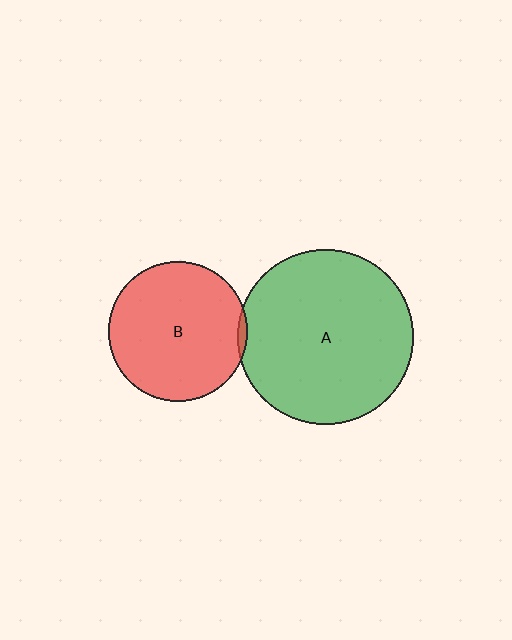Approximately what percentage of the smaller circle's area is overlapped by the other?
Approximately 5%.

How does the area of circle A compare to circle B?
Approximately 1.6 times.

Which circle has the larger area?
Circle A (green).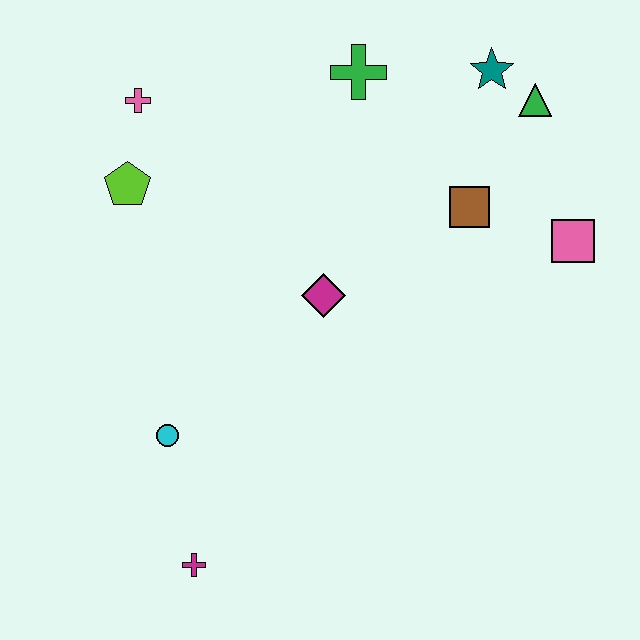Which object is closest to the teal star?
The green triangle is closest to the teal star.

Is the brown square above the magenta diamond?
Yes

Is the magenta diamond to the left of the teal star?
Yes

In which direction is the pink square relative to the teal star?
The pink square is below the teal star.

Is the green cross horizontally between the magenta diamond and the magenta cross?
No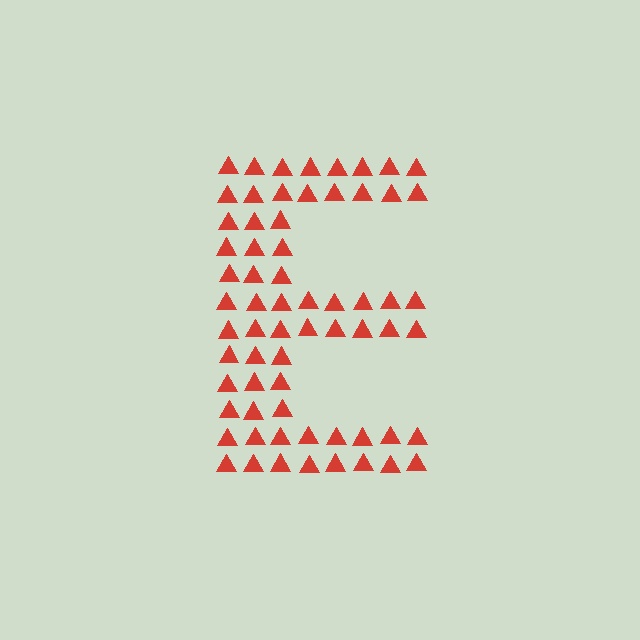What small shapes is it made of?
It is made of small triangles.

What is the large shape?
The large shape is the letter E.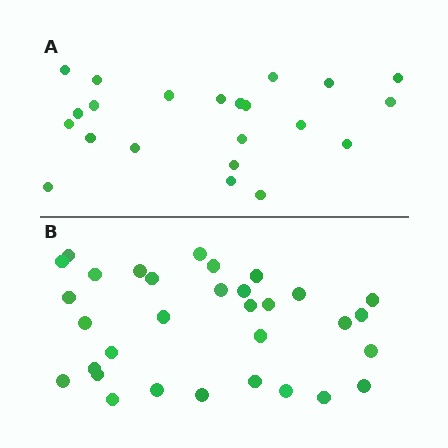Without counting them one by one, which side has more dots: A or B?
Region B (the bottom region) has more dots.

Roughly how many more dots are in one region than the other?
Region B has roughly 10 or so more dots than region A.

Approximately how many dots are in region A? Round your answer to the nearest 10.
About 20 dots. (The exact count is 22, which rounds to 20.)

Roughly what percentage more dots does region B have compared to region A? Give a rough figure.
About 45% more.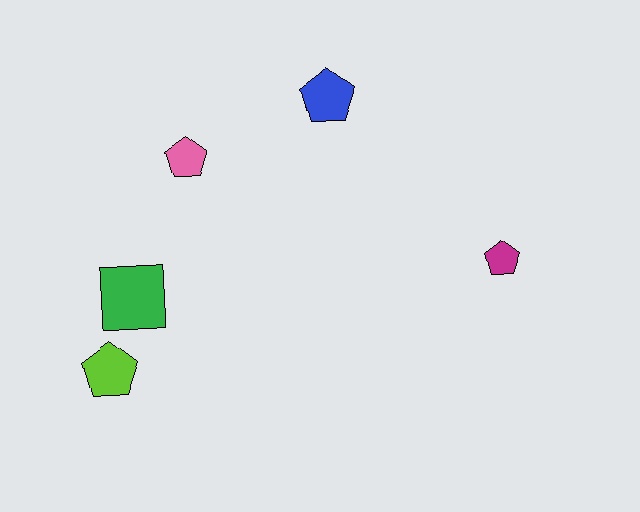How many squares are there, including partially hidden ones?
There is 1 square.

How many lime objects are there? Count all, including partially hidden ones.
There is 1 lime object.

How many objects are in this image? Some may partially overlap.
There are 5 objects.